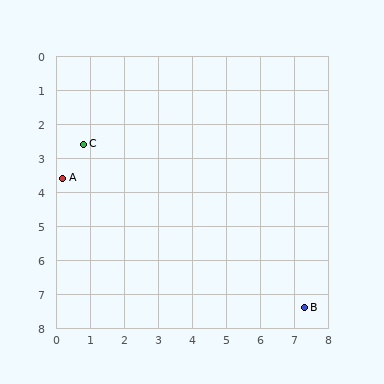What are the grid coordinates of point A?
Point A is at approximately (0.2, 3.6).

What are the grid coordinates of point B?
Point B is at approximately (7.3, 7.4).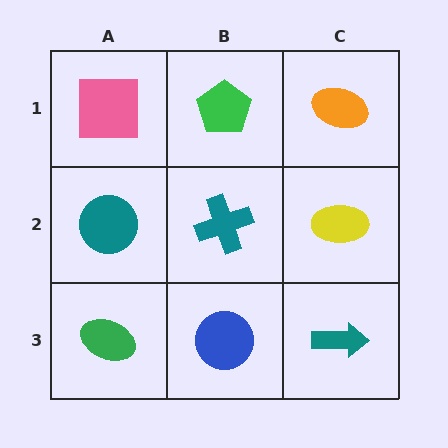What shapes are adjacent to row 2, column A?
A pink square (row 1, column A), a green ellipse (row 3, column A), a teal cross (row 2, column B).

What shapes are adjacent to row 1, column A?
A teal circle (row 2, column A), a green pentagon (row 1, column B).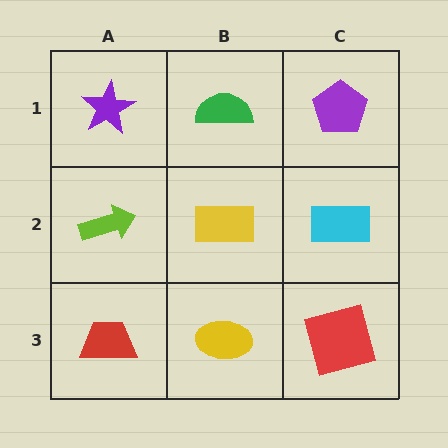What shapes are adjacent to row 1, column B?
A yellow rectangle (row 2, column B), a purple star (row 1, column A), a purple pentagon (row 1, column C).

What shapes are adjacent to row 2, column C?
A purple pentagon (row 1, column C), a red square (row 3, column C), a yellow rectangle (row 2, column B).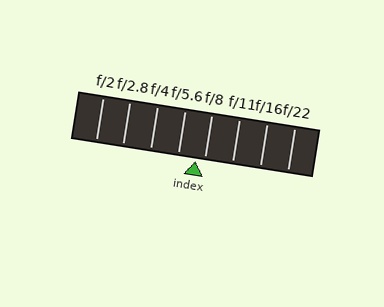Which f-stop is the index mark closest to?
The index mark is closest to f/8.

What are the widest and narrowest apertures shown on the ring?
The widest aperture shown is f/2 and the narrowest is f/22.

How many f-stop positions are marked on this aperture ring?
There are 8 f-stop positions marked.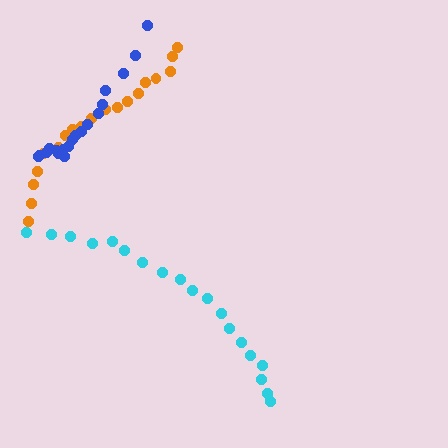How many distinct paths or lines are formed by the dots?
There are 3 distinct paths.